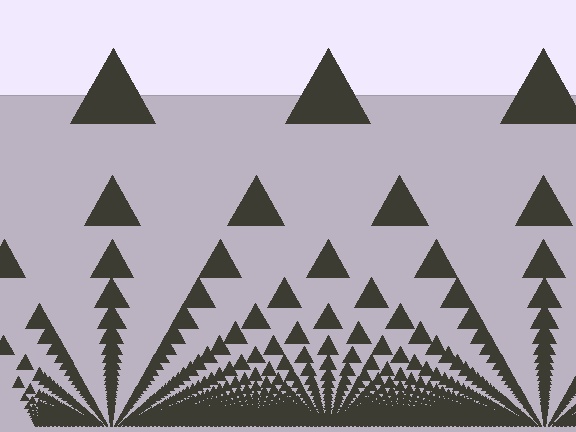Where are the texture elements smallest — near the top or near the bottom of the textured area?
Near the bottom.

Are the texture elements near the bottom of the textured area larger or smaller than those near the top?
Smaller. The gradient is inverted — elements near the bottom are smaller and denser.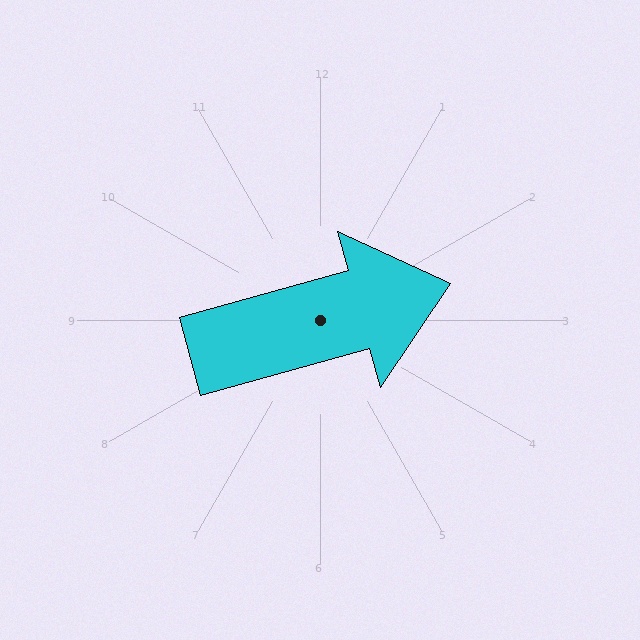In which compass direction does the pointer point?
East.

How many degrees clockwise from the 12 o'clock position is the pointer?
Approximately 74 degrees.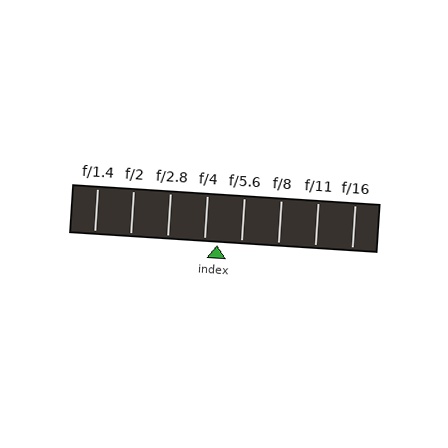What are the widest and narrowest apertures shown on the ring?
The widest aperture shown is f/1.4 and the narrowest is f/16.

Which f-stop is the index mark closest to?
The index mark is closest to f/4.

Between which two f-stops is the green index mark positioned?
The index mark is between f/4 and f/5.6.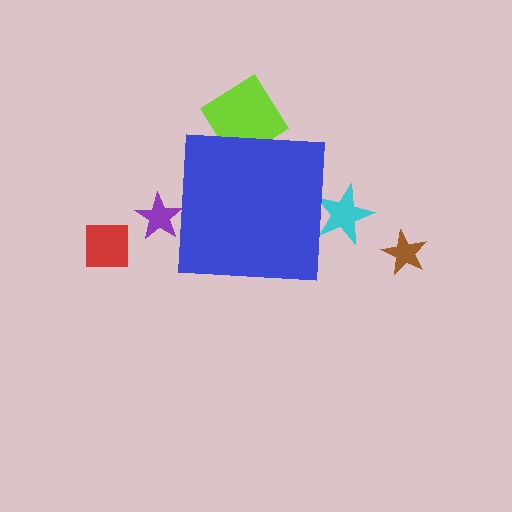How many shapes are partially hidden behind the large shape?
3 shapes are partially hidden.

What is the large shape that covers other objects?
A blue square.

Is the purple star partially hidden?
Yes, the purple star is partially hidden behind the blue square.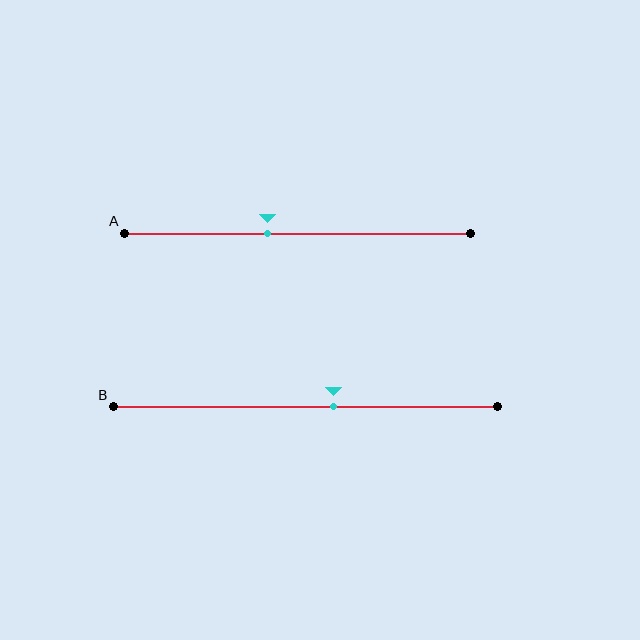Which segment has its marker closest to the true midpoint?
Segment B has its marker closest to the true midpoint.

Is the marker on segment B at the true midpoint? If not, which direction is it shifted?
No, the marker on segment B is shifted to the right by about 7% of the segment length.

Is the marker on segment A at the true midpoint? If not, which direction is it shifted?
No, the marker on segment A is shifted to the left by about 9% of the segment length.